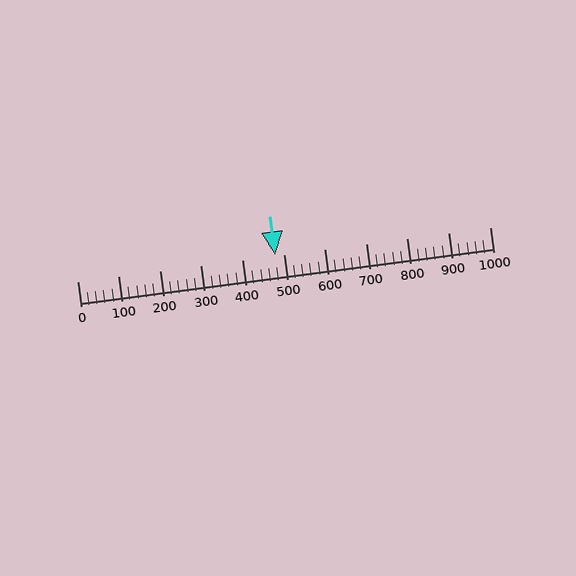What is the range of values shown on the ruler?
The ruler shows values from 0 to 1000.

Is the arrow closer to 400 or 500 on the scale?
The arrow is closer to 500.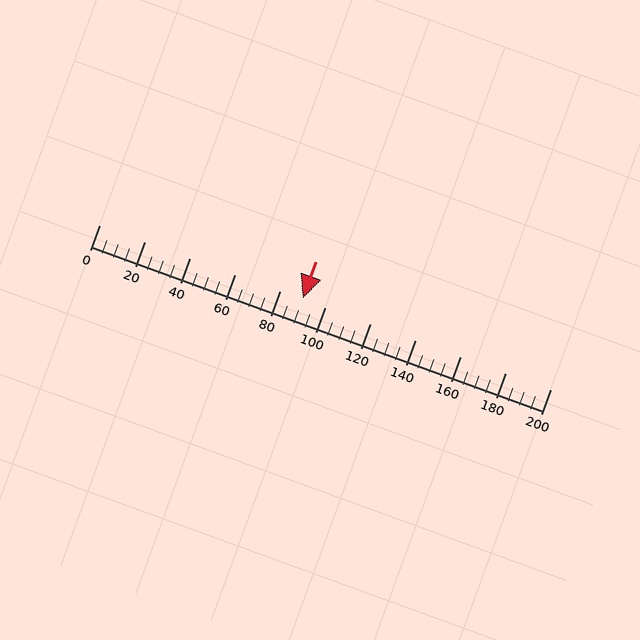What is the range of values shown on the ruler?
The ruler shows values from 0 to 200.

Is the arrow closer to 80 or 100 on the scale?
The arrow is closer to 100.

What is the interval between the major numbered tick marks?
The major tick marks are spaced 20 units apart.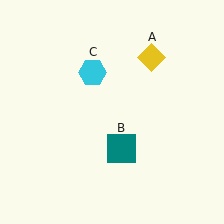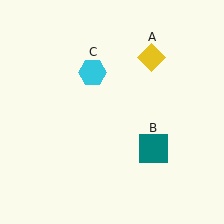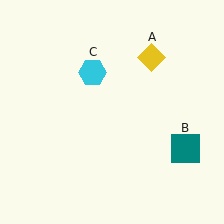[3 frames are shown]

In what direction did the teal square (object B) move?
The teal square (object B) moved right.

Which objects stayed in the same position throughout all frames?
Yellow diamond (object A) and cyan hexagon (object C) remained stationary.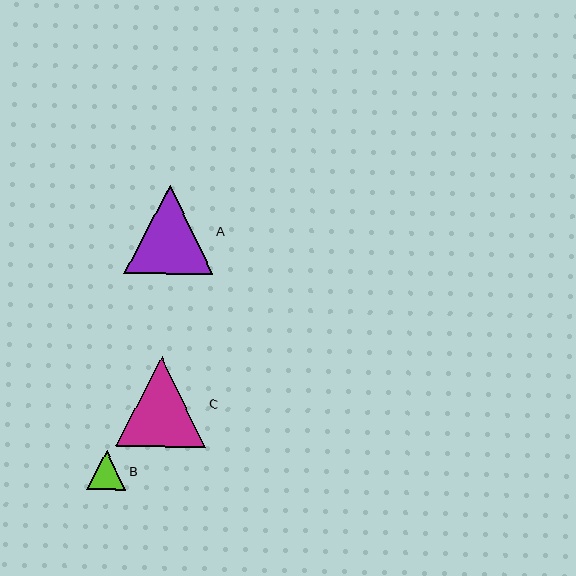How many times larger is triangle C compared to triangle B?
Triangle C is approximately 2.3 times the size of triangle B.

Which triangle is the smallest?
Triangle B is the smallest with a size of approximately 39 pixels.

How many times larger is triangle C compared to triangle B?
Triangle C is approximately 2.3 times the size of triangle B.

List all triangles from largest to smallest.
From largest to smallest: C, A, B.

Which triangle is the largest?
Triangle C is the largest with a size of approximately 90 pixels.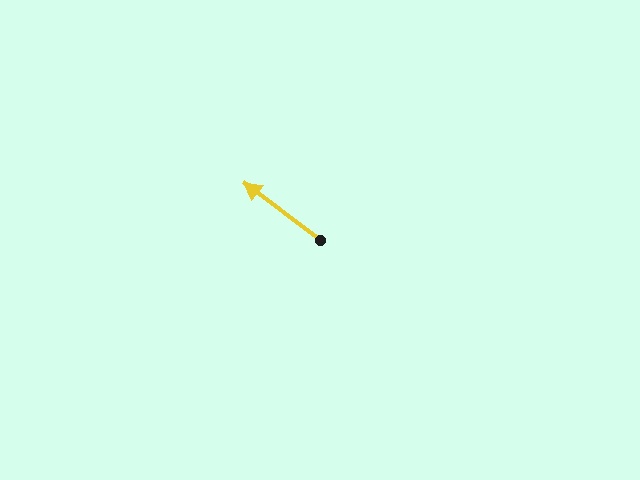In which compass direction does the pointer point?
Northwest.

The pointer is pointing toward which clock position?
Roughly 10 o'clock.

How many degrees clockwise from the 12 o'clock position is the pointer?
Approximately 307 degrees.